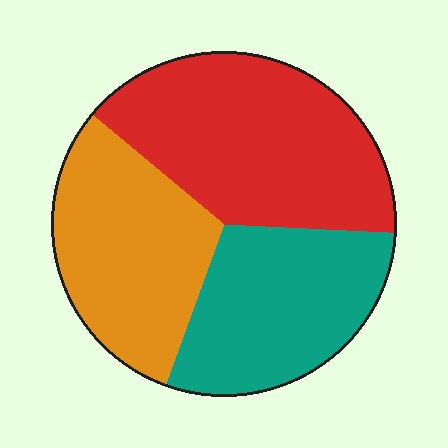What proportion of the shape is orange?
Orange takes up between a quarter and a half of the shape.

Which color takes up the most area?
Red, at roughly 40%.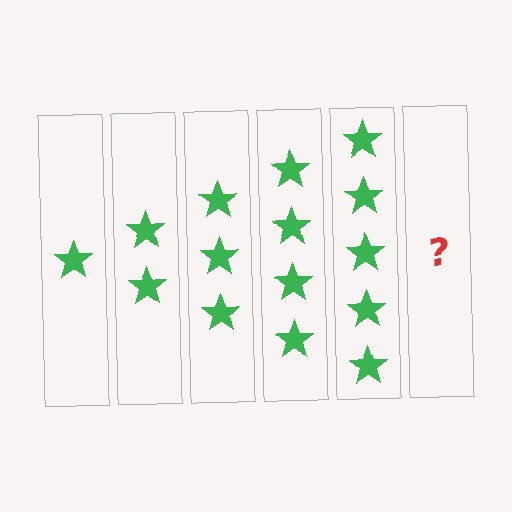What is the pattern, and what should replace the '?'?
The pattern is that each step adds one more star. The '?' should be 6 stars.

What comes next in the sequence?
The next element should be 6 stars.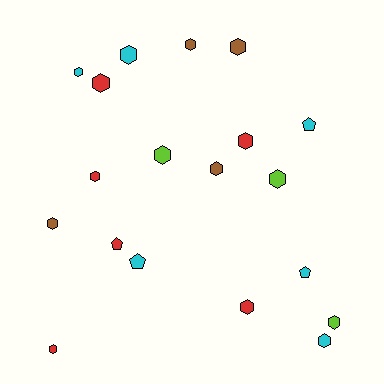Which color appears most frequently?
Cyan, with 6 objects.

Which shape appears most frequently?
Hexagon, with 15 objects.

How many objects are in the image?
There are 19 objects.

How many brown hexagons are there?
There are 4 brown hexagons.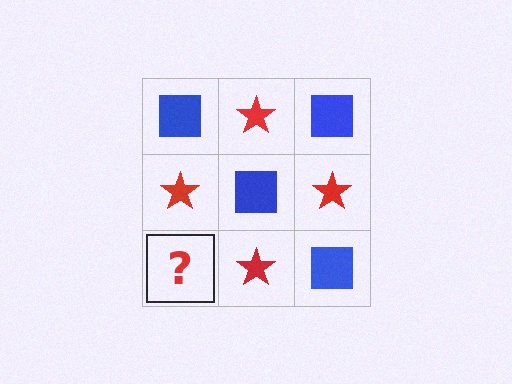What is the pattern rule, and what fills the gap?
The rule is that it alternates blue square and red star in a checkerboard pattern. The gap should be filled with a blue square.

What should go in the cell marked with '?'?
The missing cell should contain a blue square.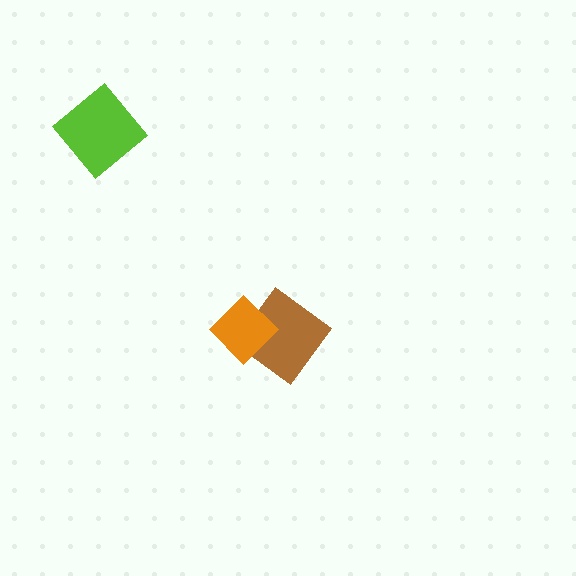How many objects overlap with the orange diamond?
1 object overlaps with the orange diamond.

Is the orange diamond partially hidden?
No, no other shape covers it.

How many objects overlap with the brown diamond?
1 object overlaps with the brown diamond.